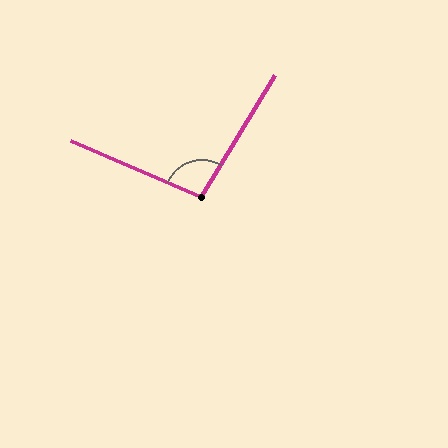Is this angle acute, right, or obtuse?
It is obtuse.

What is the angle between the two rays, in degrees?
Approximately 98 degrees.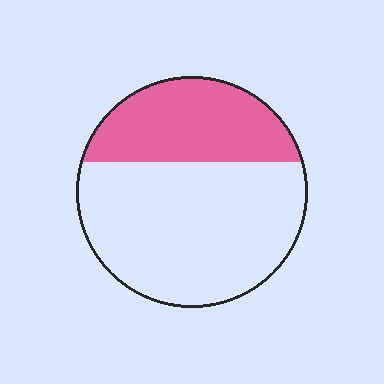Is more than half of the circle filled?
No.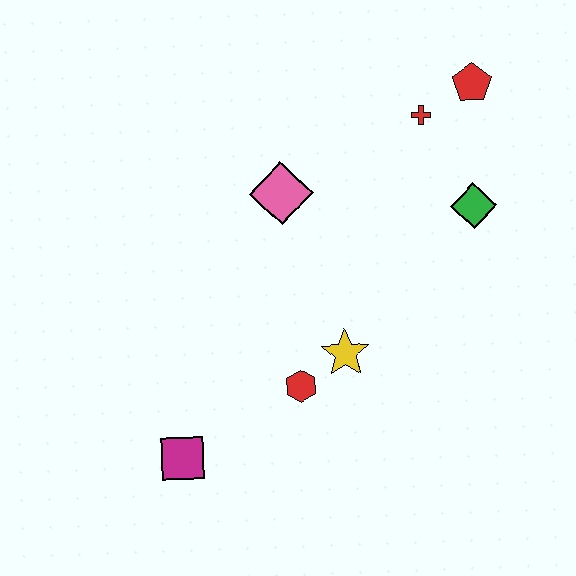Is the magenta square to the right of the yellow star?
No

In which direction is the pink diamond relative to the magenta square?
The pink diamond is above the magenta square.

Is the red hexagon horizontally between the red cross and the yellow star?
No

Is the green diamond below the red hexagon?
No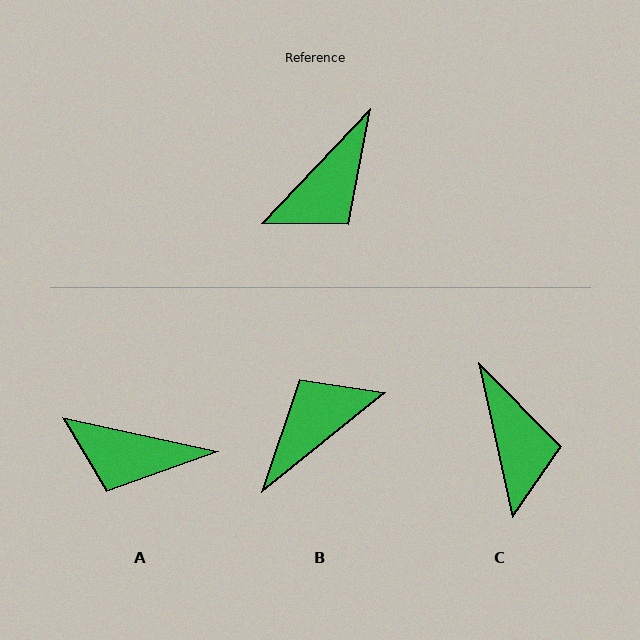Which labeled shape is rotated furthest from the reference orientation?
B, about 172 degrees away.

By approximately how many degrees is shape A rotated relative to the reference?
Approximately 59 degrees clockwise.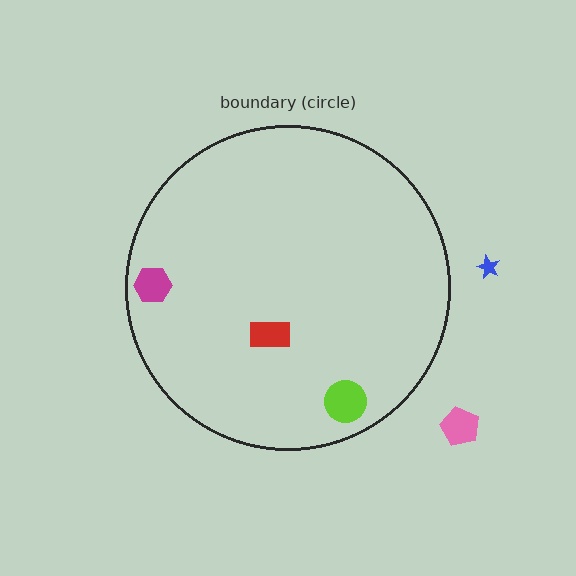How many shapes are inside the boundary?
3 inside, 2 outside.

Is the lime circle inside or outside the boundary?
Inside.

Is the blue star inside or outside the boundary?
Outside.